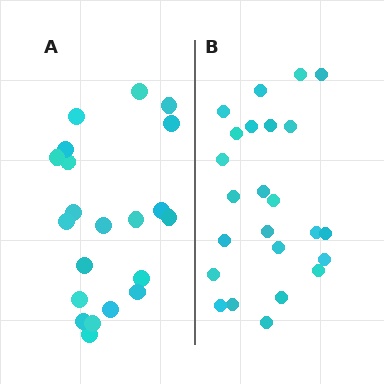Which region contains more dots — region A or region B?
Region B (the right region) has more dots.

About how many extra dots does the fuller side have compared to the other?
Region B has just a few more — roughly 2 or 3 more dots than region A.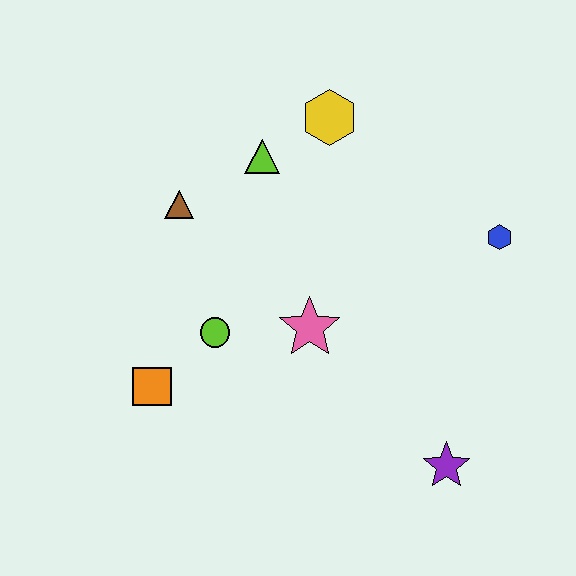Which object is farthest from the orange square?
The blue hexagon is farthest from the orange square.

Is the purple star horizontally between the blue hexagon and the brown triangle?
Yes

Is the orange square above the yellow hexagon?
No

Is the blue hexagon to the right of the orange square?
Yes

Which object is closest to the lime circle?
The orange square is closest to the lime circle.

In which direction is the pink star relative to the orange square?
The pink star is to the right of the orange square.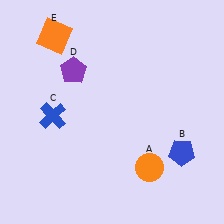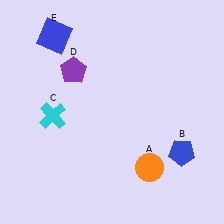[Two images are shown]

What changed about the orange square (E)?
In Image 1, E is orange. In Image 2, it changed to blue.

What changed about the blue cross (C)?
In Image 1, C is blue. In Image 2, it changed to cyan.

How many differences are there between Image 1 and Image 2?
There are 2 differences between the two images.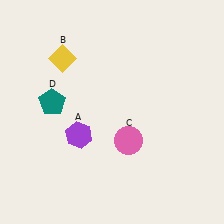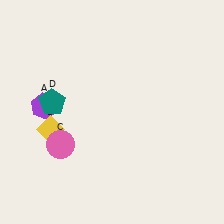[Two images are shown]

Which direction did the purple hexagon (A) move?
The purple hexagon (A) moved left.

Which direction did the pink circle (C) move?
The pink circle (C) moved left.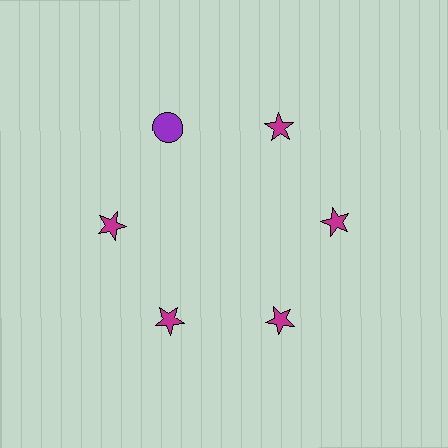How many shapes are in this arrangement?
There are 6 shapes arranged in a ring pattern.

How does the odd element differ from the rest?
It differs in both color (purple instead of magenta) and shape (circle instead of star).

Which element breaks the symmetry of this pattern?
The purple circle at roughly the 11 o'clock position breaks the symmetry. All other shapes are magenta stars.